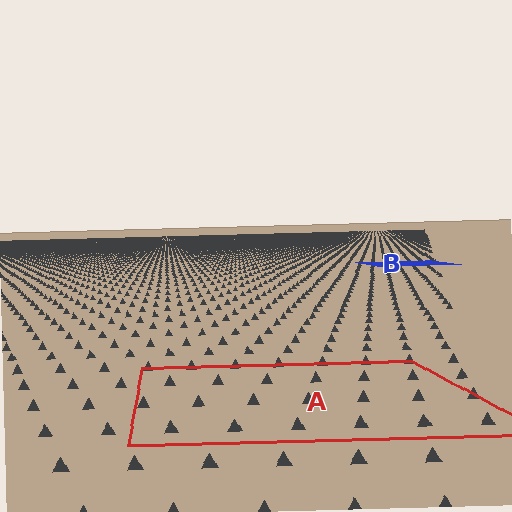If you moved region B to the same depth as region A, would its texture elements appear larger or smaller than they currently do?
They would appear larger. At a closer depth, the same texture elements are projected at a bigger on-screen size.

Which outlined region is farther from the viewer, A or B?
Region B is farther from the viewer — the texture elements inside it appear smaller and more densely packed.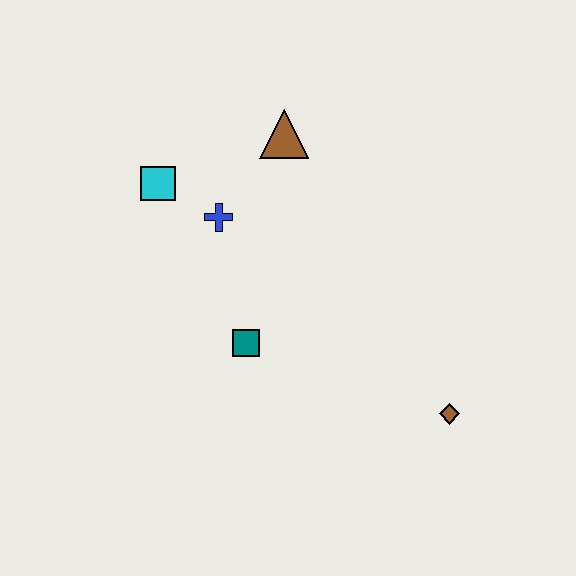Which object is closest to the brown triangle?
The blue cross is closest to the brown triangle.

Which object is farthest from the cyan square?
The brown diamond is farthest from the cyan square.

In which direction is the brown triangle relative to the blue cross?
The brown triangle is above the blue cross.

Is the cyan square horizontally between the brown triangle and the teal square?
No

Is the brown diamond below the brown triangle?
Yes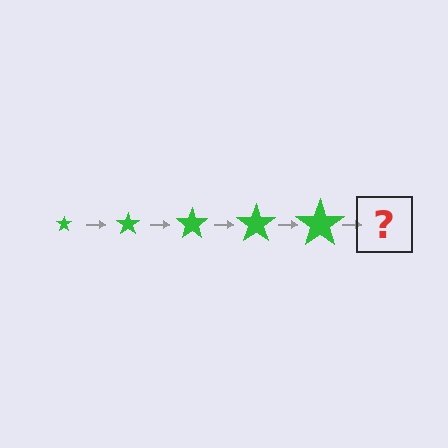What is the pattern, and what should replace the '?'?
The pattern is that the star gets progressively larger each step. The '?' should be a green star, larger than the previous one.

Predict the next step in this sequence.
The next step is a green star, larger than the previous one.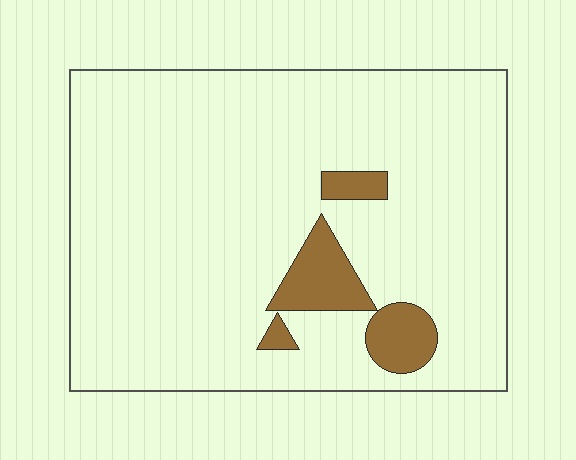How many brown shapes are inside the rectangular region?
4.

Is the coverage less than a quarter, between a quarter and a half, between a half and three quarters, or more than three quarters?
Less than a quarter.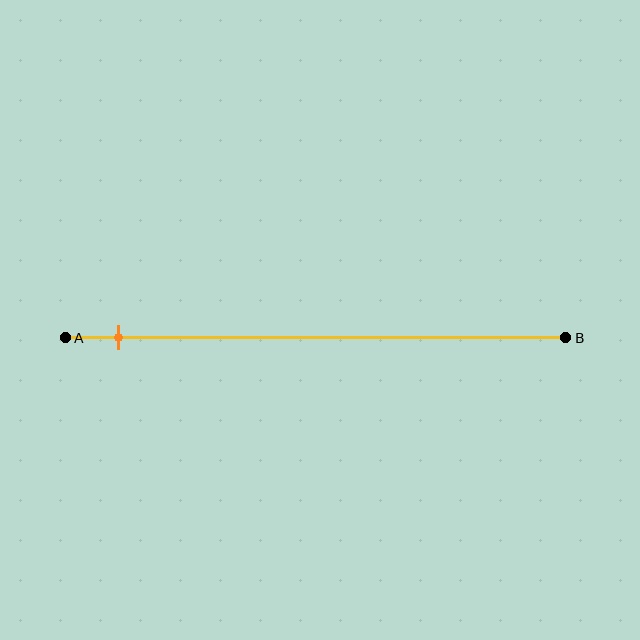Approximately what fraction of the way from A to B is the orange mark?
The orange mark is approximately 10% of the way from A to B.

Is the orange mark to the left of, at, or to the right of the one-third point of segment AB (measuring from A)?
The orange mark is to the left of the one-third point of segment AB.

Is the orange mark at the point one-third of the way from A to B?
No, the mark is at about 10% from A, not at the 33% one-third point.